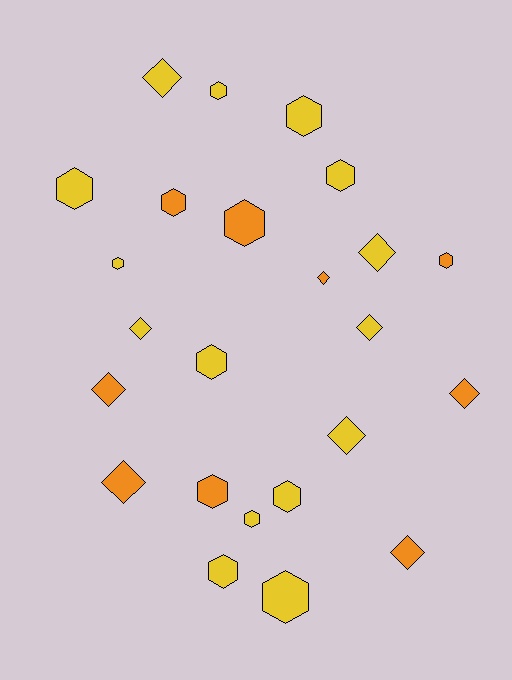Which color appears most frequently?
Yellow, with 15 objects.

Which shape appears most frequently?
Hexagon, with 14 objects.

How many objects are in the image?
There are 24 objects.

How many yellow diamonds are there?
There are 5 yellow diamonds.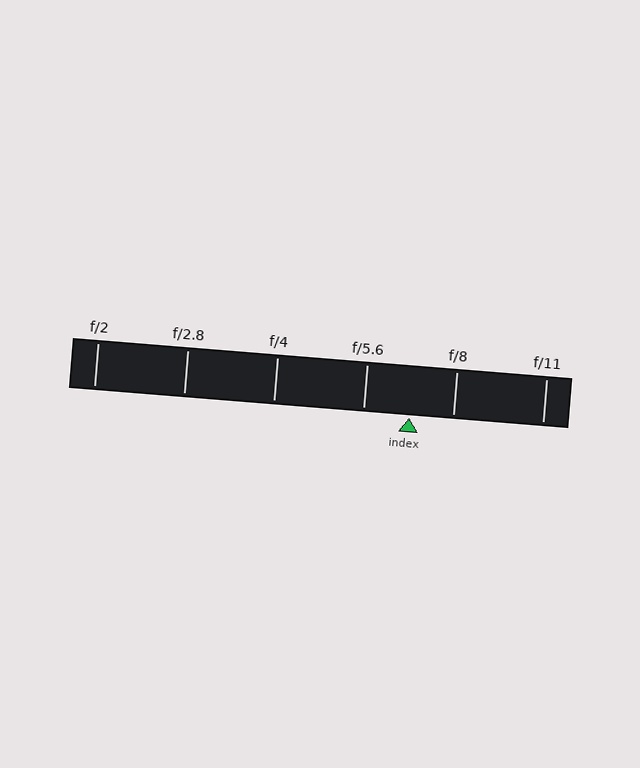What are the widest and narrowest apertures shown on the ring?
The widest aperture shown is f/2 and the narrowest is f/11.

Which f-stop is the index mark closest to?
The index mark is closest to f/8.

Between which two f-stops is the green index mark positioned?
The index mark is between f/5.6 and f/8.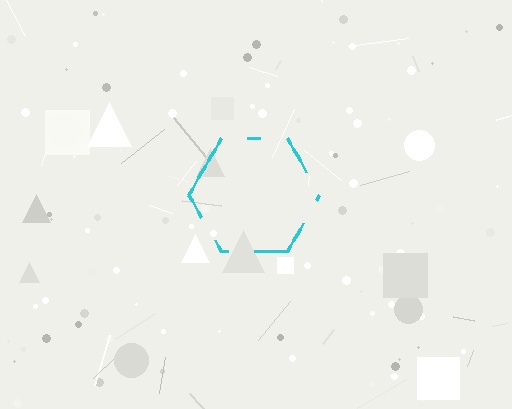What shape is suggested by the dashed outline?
The dashed outline suggests a hexagon.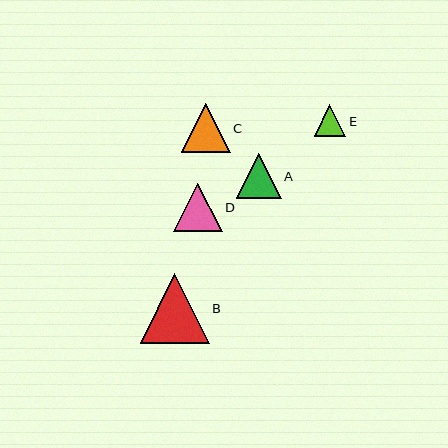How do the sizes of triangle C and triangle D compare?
Triangle C and triangle D are approximately the same size.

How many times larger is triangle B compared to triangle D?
Triangle B is approximately 1.4 times the size of triangle D.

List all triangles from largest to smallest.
From largest to smallest: B, C, D, A, E.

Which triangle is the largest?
Triangle B is the largest with a size of approximately 69 pixels.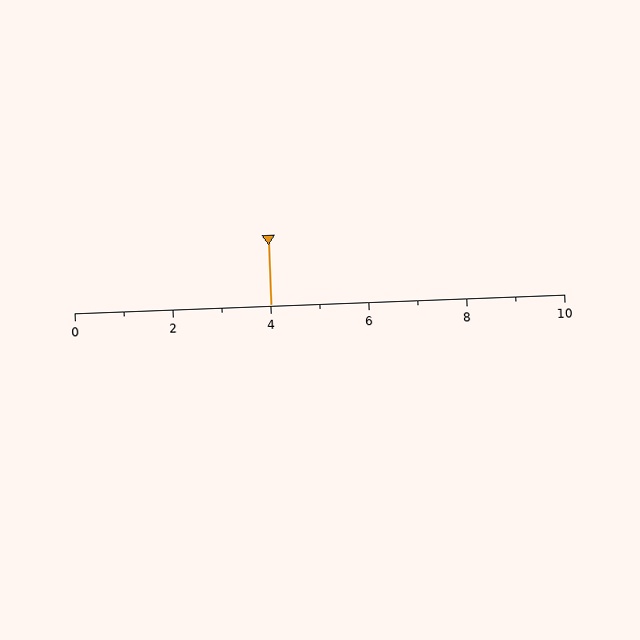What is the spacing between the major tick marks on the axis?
The major ticks are spaced 2 apart.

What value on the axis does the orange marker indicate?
The marker indicates approximately 4.